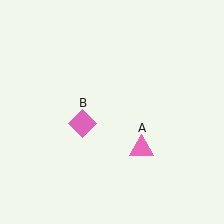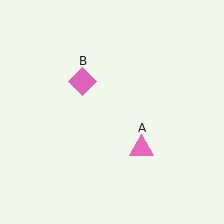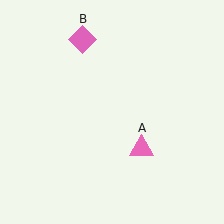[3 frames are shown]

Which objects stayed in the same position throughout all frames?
Pink triangle (object A) remained stationary.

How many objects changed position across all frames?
1 object changed position: pink diamond (object B).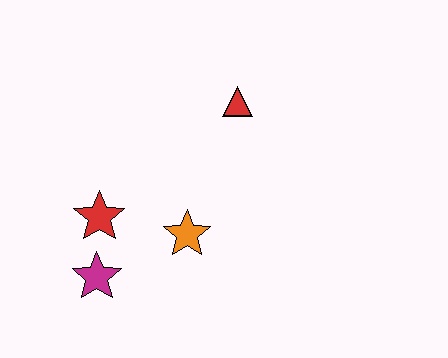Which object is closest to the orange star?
The red star is closest to the orange star.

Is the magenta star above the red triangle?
No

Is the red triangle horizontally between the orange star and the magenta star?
No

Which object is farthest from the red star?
The red triangle is farthest from the red star.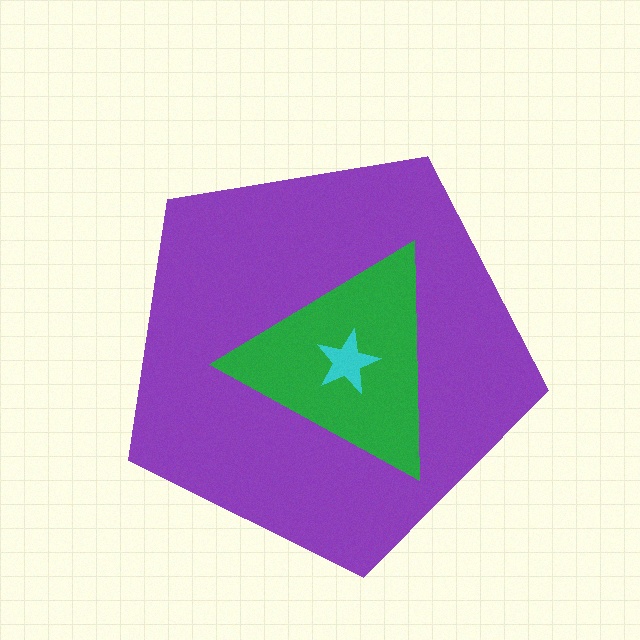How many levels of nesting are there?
3.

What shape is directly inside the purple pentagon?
The green triangle.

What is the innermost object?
The cyan star.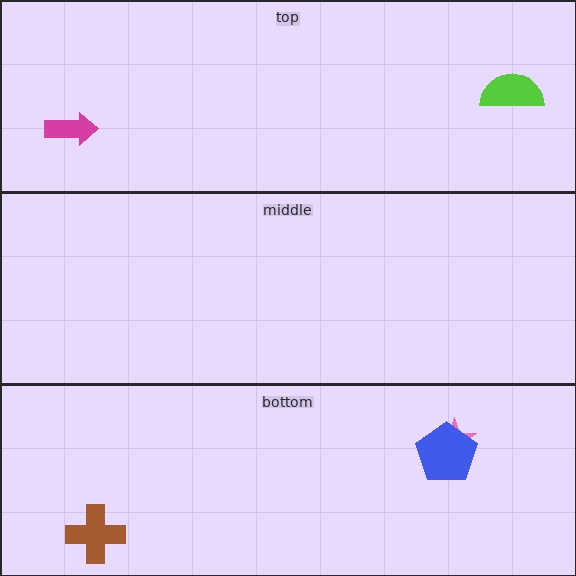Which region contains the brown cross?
The bottom region.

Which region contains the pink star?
The bottom region.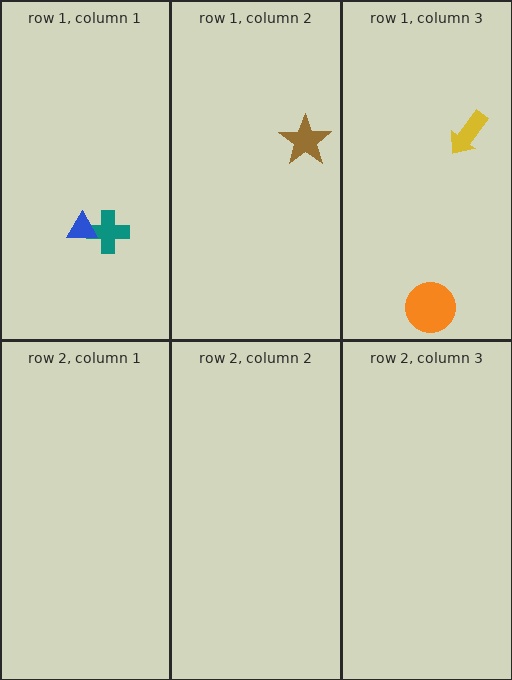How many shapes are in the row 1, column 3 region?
2.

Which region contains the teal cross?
The row 1, column 1 region.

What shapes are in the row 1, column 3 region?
The orange circle, the yellow arrow.